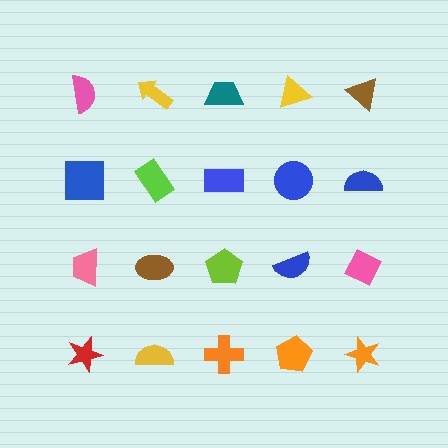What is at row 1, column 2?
A yellow arrow.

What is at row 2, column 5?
A blue semicircle.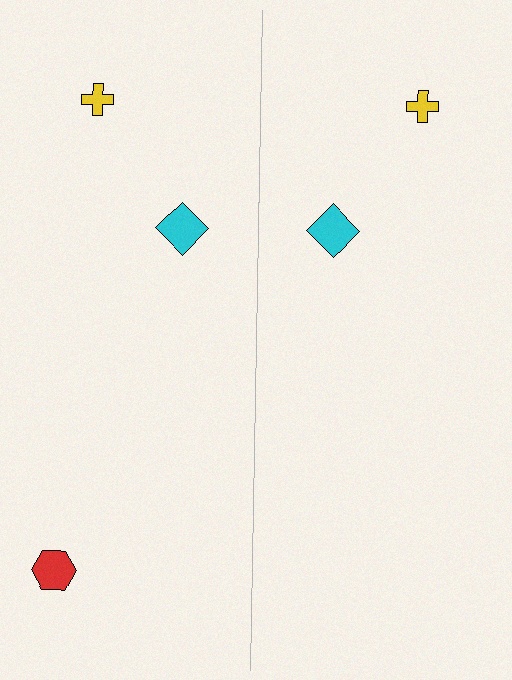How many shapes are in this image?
There are 5 shapes in this image.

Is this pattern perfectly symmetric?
No, the pattern is not perfectly symmetric. A red hexagon is missing from the right side.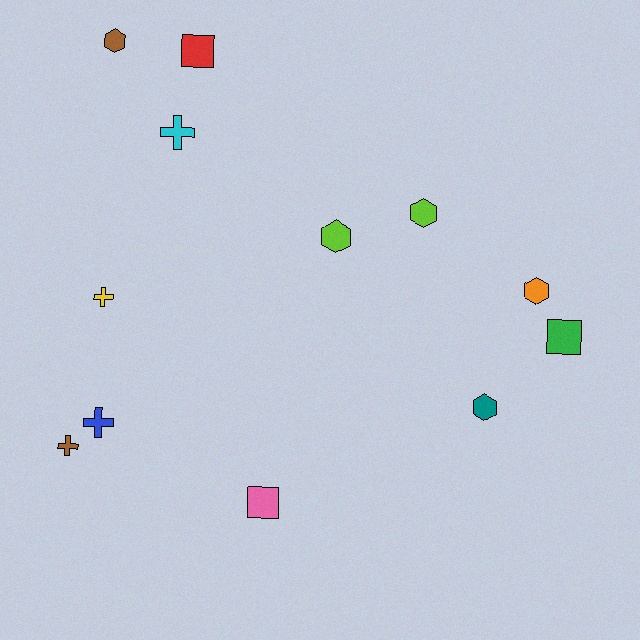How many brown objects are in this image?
There are 2 brown objects.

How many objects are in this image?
There are 12 objects.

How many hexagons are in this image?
There are 5 hexagons.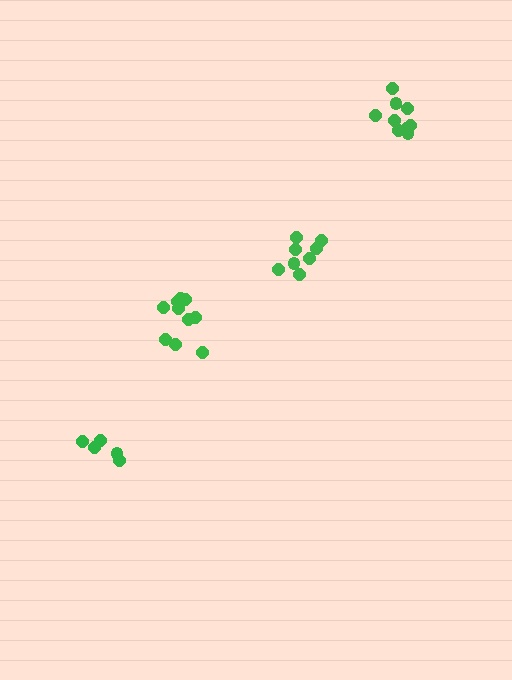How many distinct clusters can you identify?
There are 4 distinct clusters.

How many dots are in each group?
Group 1: 10 dots, Group 2: 9 dots, Group 3: 5 dots, Group 4: 8 dots (32 total).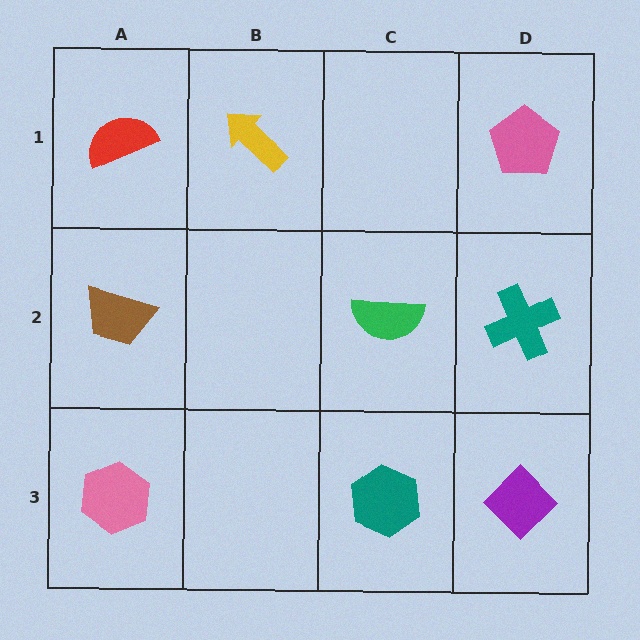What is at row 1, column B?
A yellow arrow.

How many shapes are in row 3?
3 shapes.